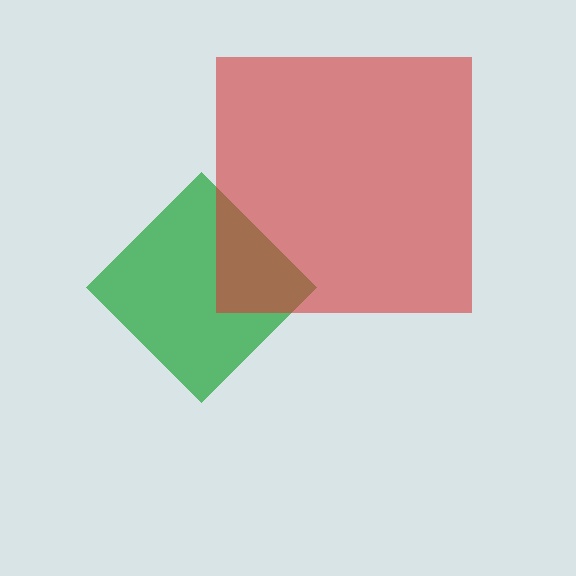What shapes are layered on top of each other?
The layered shapes are: a green diamond, a red square.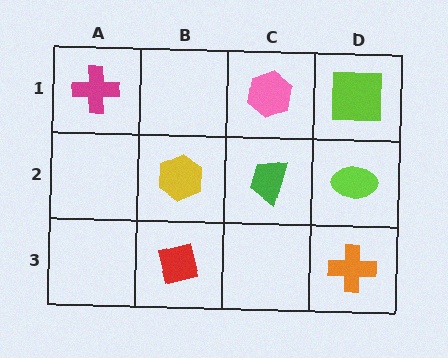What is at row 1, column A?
A magenta cross.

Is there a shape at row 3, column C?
No, that cell is empty.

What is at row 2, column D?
A lime ellipse.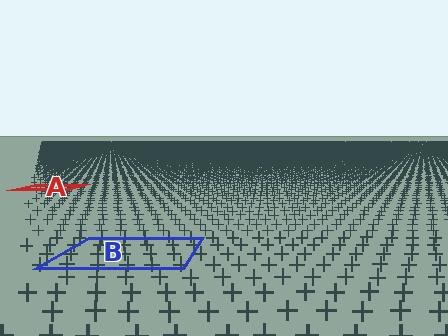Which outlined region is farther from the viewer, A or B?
Region A is farther from the viewer — the texture elements inside it appear smaller and more densely packed.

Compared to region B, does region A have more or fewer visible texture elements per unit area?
Region A has more texture elements per unit area — they are packed more densely because it is farther away.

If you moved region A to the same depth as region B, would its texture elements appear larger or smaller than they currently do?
They would appear larger. At a closer depth, the same texture elements are projected at a bigger on-screen size.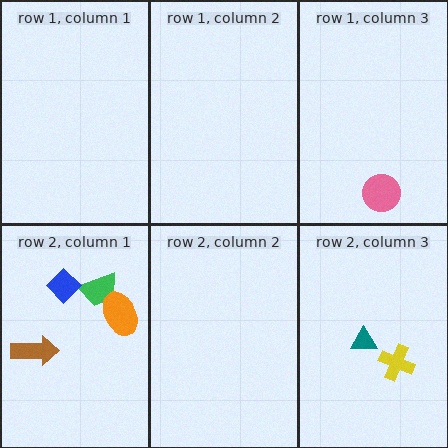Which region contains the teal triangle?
The row 2, column 3 region.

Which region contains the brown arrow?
The row 2, column 1 region.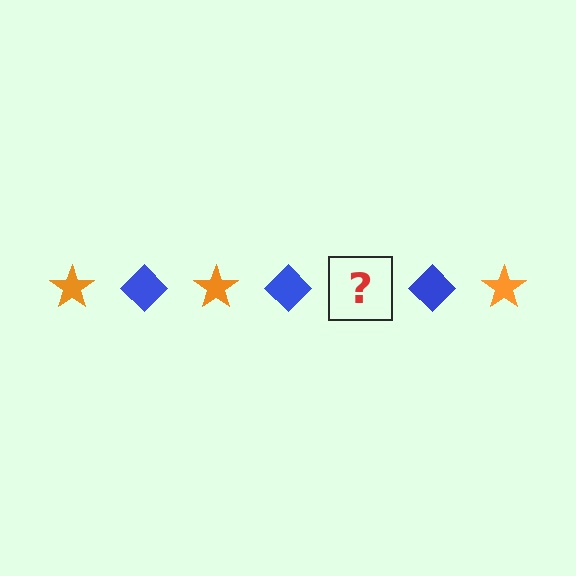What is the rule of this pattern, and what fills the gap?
The rule is that the pattern alternates between orange star and blue diamond. The gap should be filled with an orange star.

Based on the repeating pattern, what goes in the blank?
The blank should be an orange star.